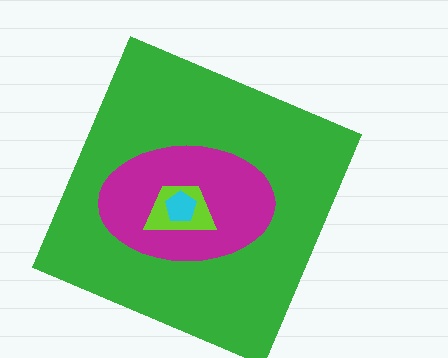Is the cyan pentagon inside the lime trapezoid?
Yes.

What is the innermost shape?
The cyan pentagon.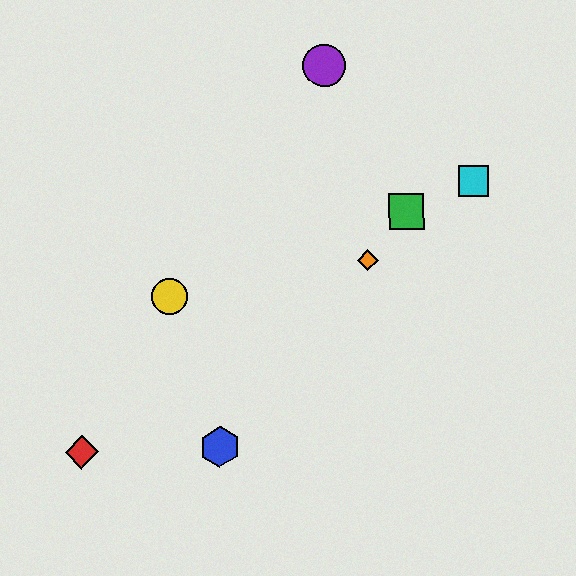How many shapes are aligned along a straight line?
3 shapes (the blue hexagon, the green square, the orange diamond) are aligned along a straight line.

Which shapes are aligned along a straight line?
The blue hexagon, the green square, the orange diamond are aligned along a straight line.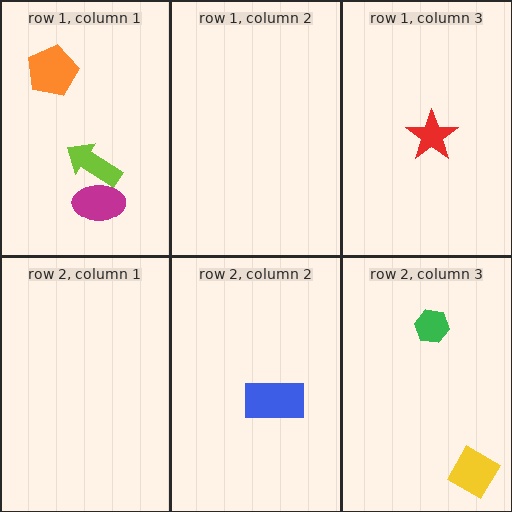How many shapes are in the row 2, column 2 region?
1.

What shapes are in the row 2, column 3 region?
The green hexagon, the yellow diamond.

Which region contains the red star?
The row 1, column 3 region.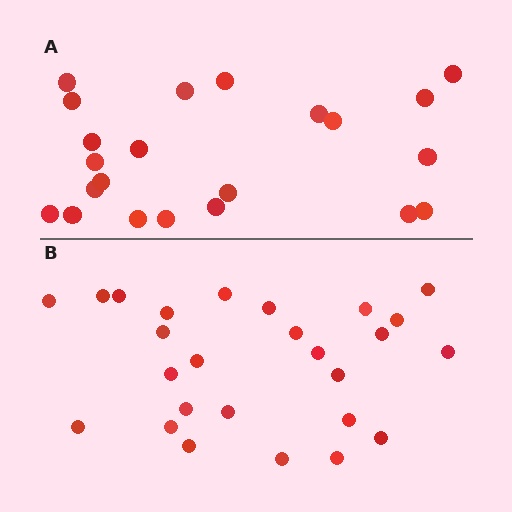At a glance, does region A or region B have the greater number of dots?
Region B (the bottom region) has more dots.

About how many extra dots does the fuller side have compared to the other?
Region B has about 4 more dots than region A.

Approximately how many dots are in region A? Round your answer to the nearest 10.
About 20 dots. (The exact count is 22, which rounds to 20.)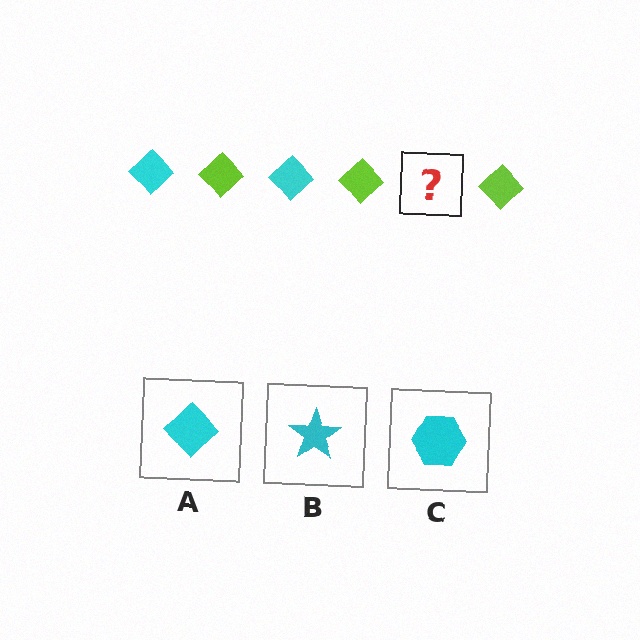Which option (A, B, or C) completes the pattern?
A.